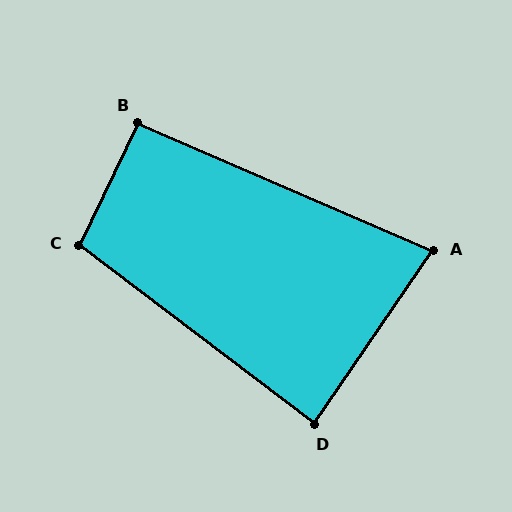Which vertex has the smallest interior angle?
A, at approximately 79 degrees.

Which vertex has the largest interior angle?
C, at approximately 101 degrees.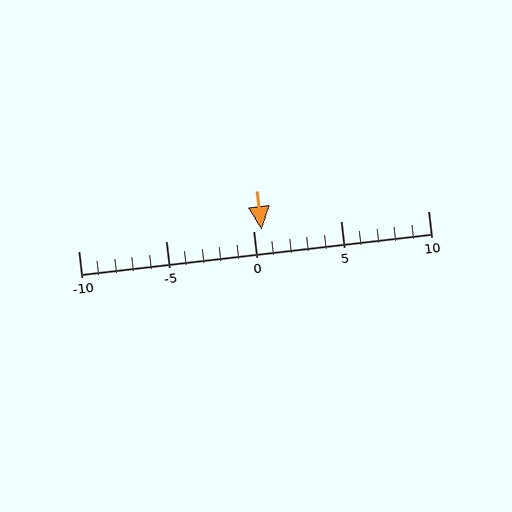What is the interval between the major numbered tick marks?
The major tick marks are spaced 5 units apart.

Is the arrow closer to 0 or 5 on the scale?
The arrow is closer to 0.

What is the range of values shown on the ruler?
The ruler shows values from -10 to 10.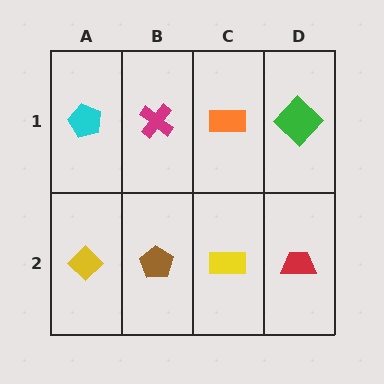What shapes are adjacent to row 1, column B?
A brown pentagon (row 2, column B), a cyan pentagon (row 1, column A), an orange rectangle (row 1, column C).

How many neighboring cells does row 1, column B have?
3.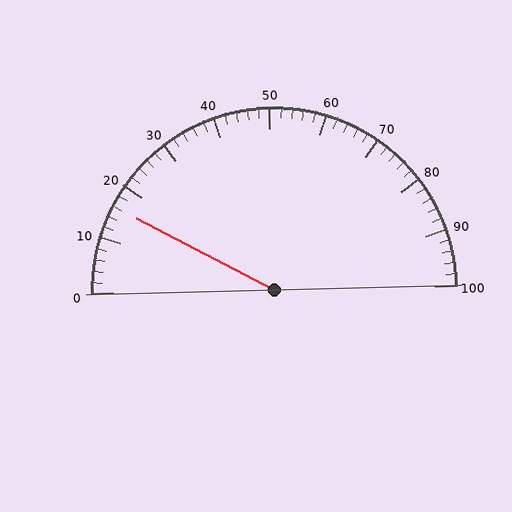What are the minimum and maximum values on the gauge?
The gauge ranges from 0 to 100.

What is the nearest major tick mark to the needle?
The nearest major tick mark is 20.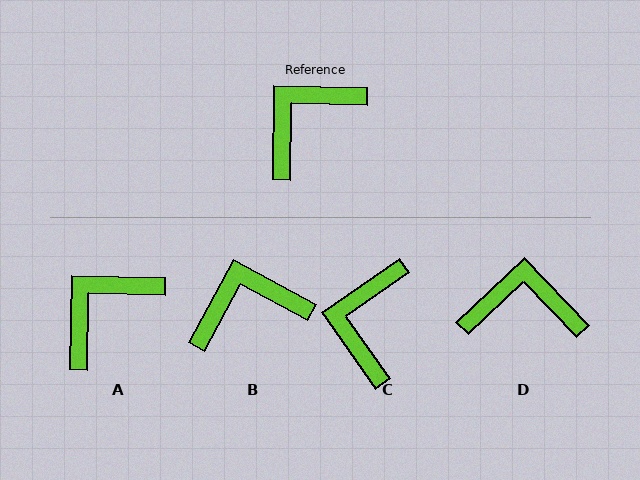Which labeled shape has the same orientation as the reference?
A.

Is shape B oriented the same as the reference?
No, it is off by about 28 degrees.